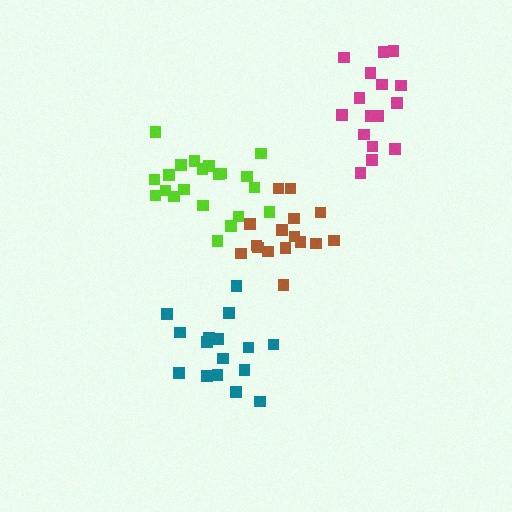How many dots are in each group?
Group 1: 21 dots, Group 2: 16 dots, Group 3: 16 dots, Group 4: 16 dots (69 total).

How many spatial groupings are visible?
There are 4 spatial groupings.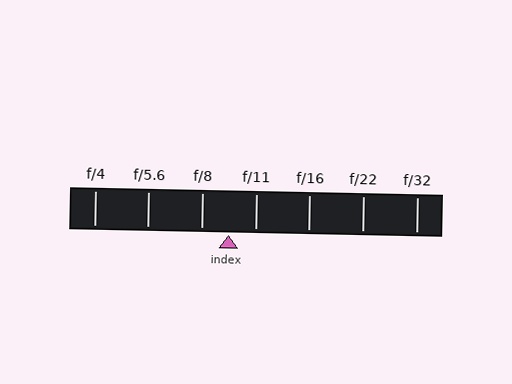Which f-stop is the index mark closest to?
The index mark is closest to f/11.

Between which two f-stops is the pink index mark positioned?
The index mark is between f/8 and f/11.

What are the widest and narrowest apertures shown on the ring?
The widest aperture shown is f/4 and the narrowest is f/32.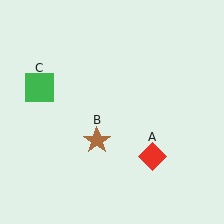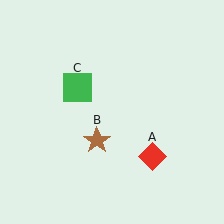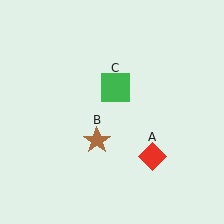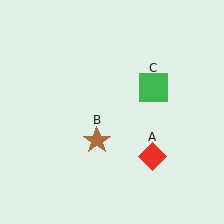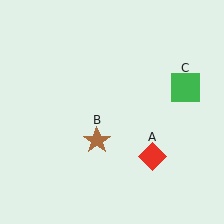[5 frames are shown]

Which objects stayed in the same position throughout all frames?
Red diamond (object A) and brown star (object B) remained stationary.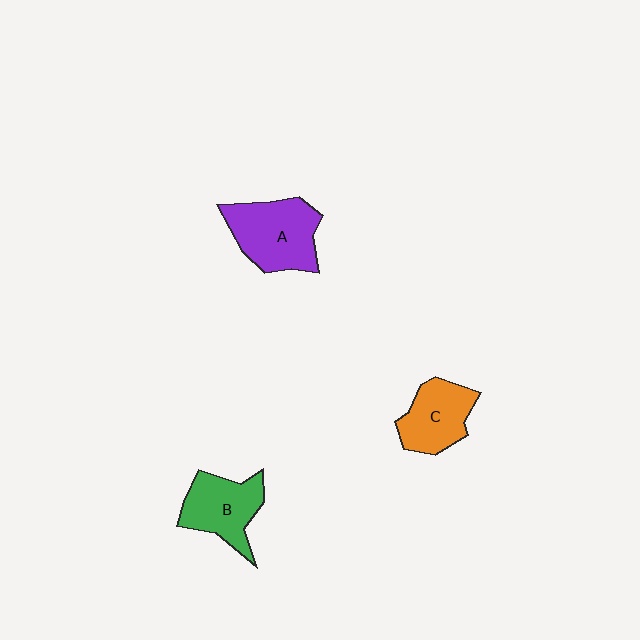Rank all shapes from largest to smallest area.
From largest to smallest: A (purple), B (green), C (orange).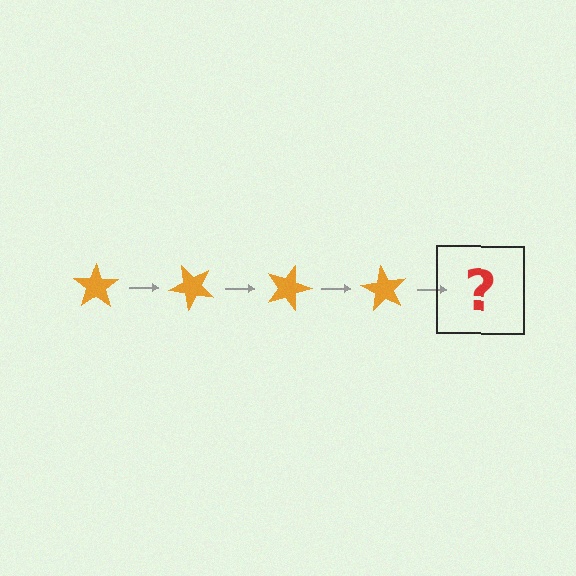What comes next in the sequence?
The next element should be an orange star rotated 180 degrees.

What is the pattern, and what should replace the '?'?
The pattern is that the star rotates 45 degrees each step. The '?' should be an orange star rotated 180 degrees.